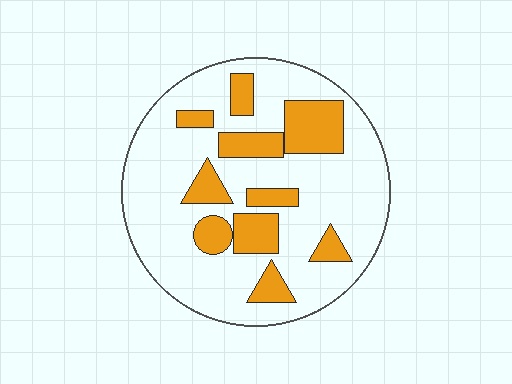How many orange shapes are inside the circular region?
10.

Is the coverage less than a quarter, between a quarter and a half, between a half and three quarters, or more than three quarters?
Less than a quarter.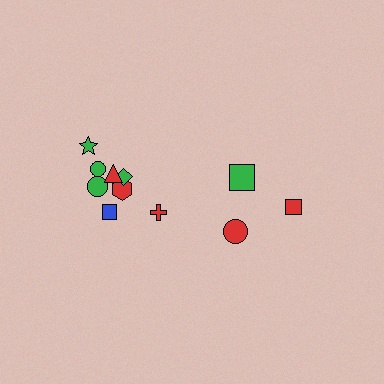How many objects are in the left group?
There are 8 objects.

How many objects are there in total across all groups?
There are 11 objects.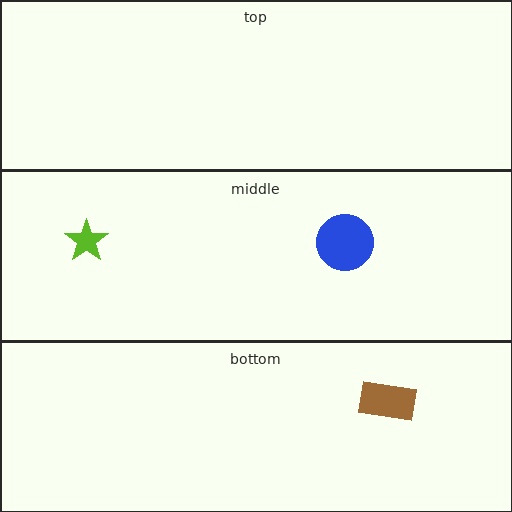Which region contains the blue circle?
The middle region.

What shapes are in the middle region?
The lime star, the blue circle.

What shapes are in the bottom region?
The brown rectangle.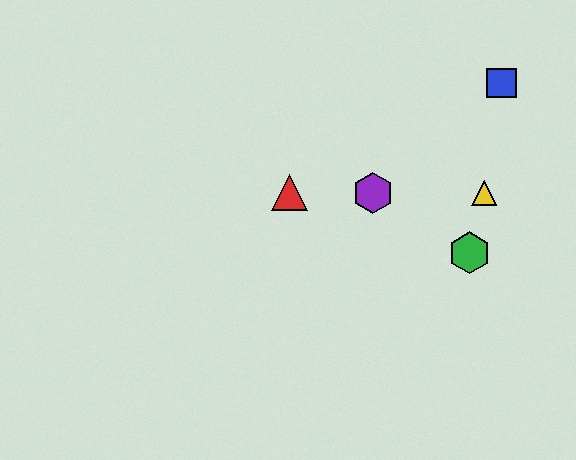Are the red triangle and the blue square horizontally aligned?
No, the red triangle is at y≈193 and the blue square is at y≈83.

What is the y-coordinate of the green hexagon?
The green hexagon is at y≈253.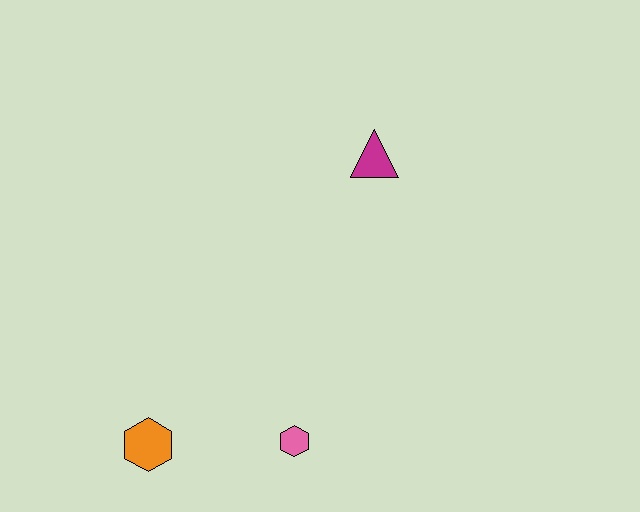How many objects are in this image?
There are 3 objects.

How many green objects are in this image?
There are no green objects.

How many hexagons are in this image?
There are 2 hexagons.